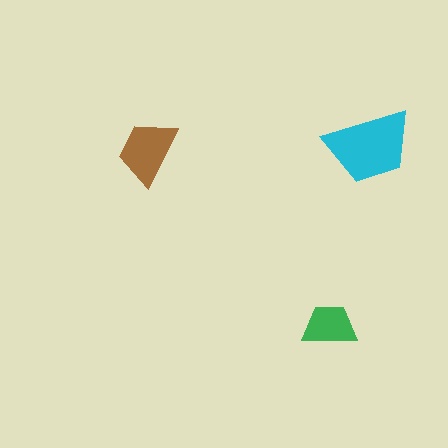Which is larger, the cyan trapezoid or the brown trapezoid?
The cyan one.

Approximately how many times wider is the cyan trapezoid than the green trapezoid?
About 1.5 times wider.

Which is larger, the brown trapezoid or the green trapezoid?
The brown one.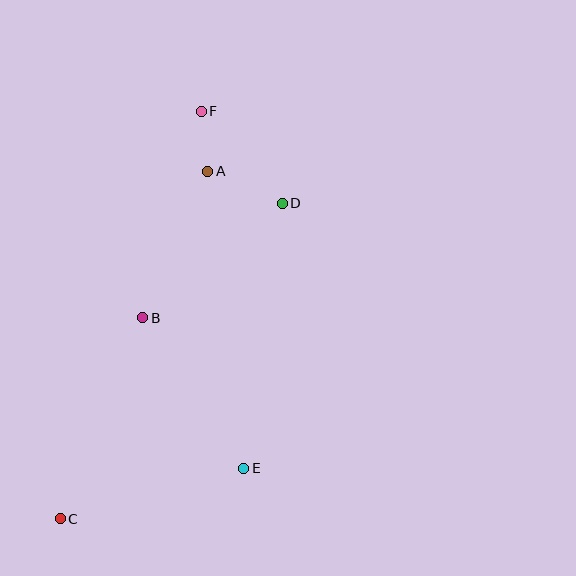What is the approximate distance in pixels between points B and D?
The distance between B and D is approximately 180 pixels.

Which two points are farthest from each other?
Points C and F are farthest from each other.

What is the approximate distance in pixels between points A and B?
The distance between A and B is approximately 161 pixels.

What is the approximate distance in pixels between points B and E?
The distance between B and E is approximately 181 pixels.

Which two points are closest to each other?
Points A and F are closest to each other.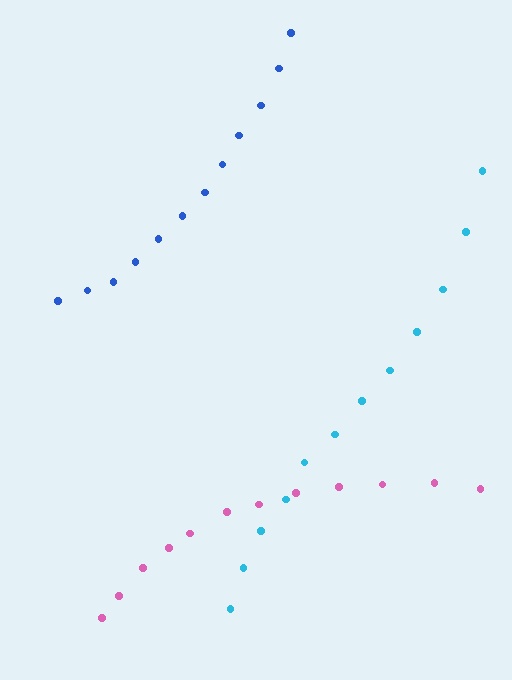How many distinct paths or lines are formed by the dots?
There are 3 distinct paths.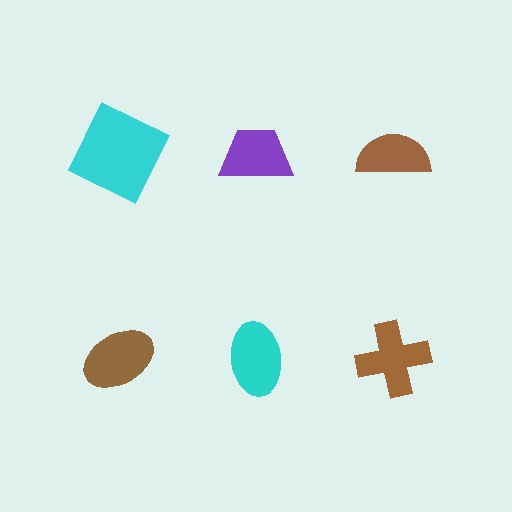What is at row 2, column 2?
A cyan ellipse.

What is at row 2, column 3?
A brown cross.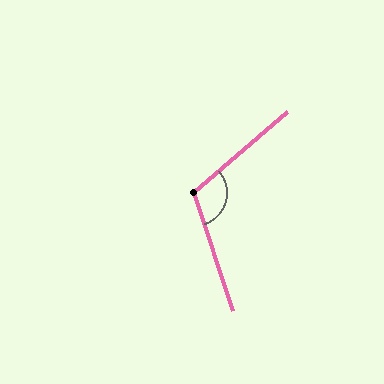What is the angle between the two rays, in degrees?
Approximately 112 degrees.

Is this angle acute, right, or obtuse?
It is obtuse.